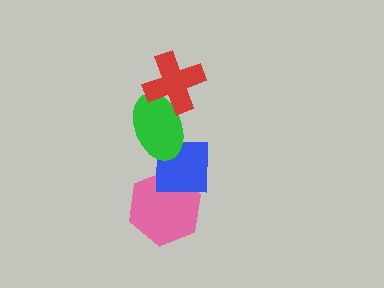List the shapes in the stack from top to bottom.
From top to bottom: the red cross, the green ellipse, the blue square, the pink hexagon.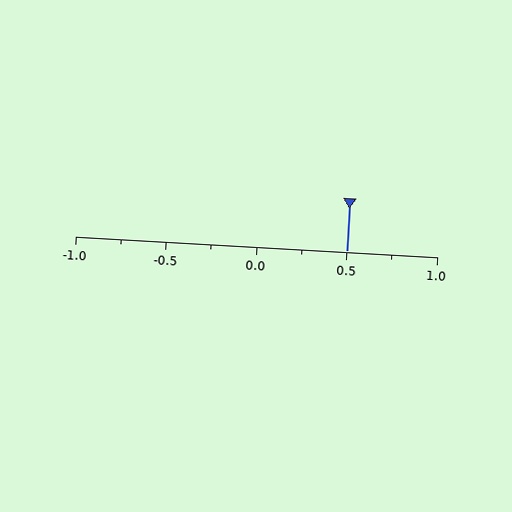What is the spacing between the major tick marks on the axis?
The major ticks are spaced 0.5 apart.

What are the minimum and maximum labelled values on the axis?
The axis runs from -1.0 to 1.0.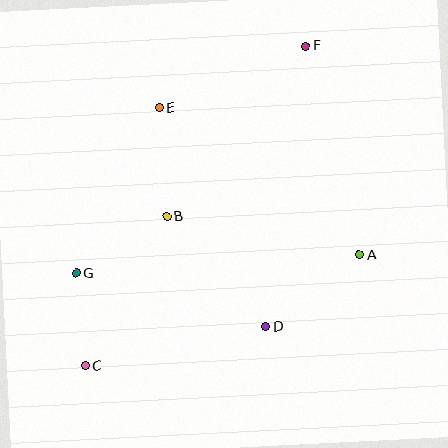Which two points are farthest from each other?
Points C and F are farthest from each other.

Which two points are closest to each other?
Points C and G are closest to each other.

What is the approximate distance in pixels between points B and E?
The distance between B and E is approximately 109 pixels.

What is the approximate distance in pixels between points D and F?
The distance between D and F is approximately 284 pixels.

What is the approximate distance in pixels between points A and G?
The distance between A and G is approximately 283 pixels.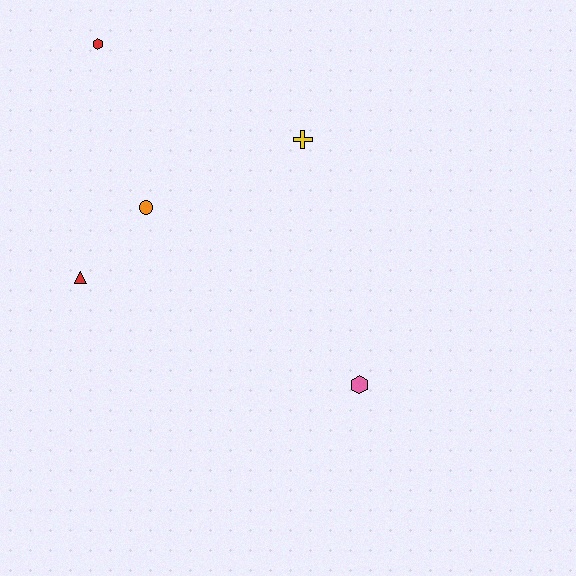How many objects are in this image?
There are 5 objects.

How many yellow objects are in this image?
There is 1 yellow object.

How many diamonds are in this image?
There are no diamonds.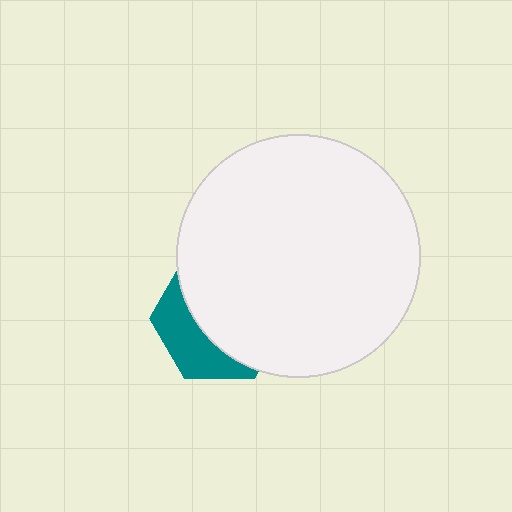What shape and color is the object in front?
The object in front is a white circle.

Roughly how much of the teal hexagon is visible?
A small part of it is visible (roughly 34%).